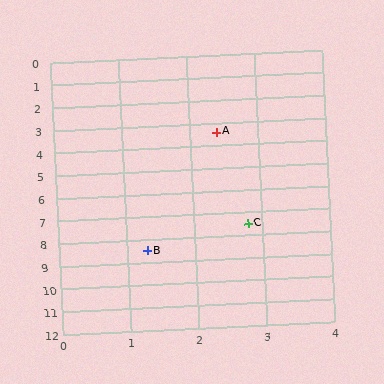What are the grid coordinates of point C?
Point C is at approximately (2.8, 7.5).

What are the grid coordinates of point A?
Point A is at approximately (2.4, 3.4).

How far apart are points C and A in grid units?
Points C and A are about 4.1 grid units apart.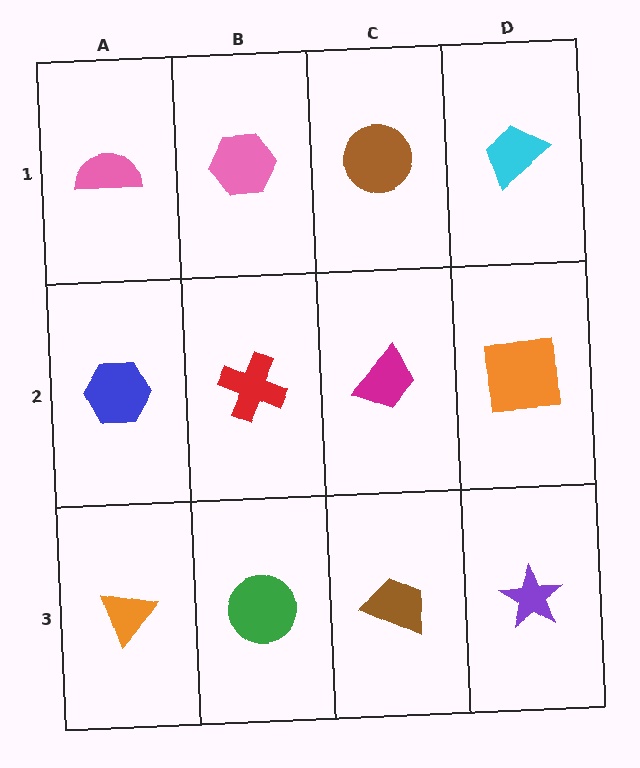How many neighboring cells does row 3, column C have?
3.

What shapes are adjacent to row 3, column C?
A magenta trapezoid (row 2, column C), a green circle (row 3, column B), a purple star (row 3, column D).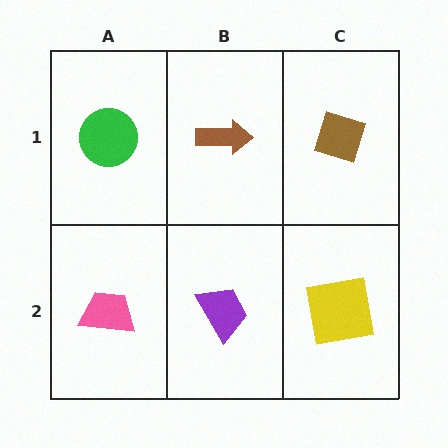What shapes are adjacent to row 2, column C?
A brown diamond (row 1, column C), a purple trapezoid (row 2, column B).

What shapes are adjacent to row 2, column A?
A green circle (row 1, column A), a purple trapezoid (row 2, column B).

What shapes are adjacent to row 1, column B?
A purple trapezoid (row 2, column B), a green circle (row 1, column A), a brown diamond (row 1, column C).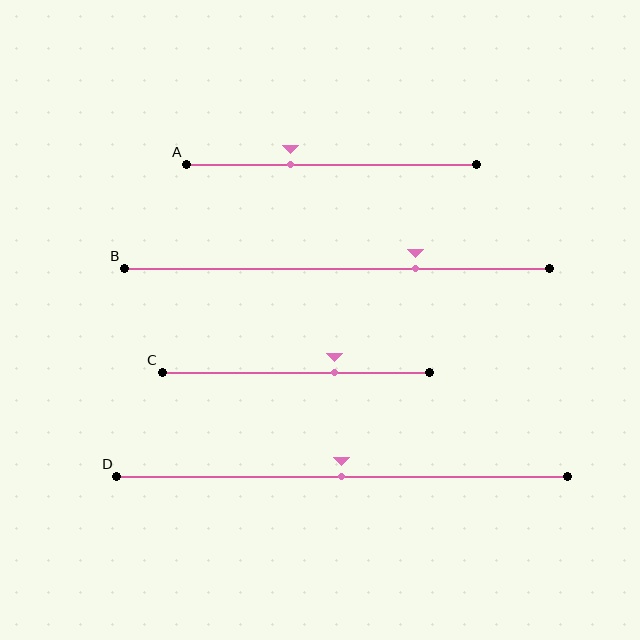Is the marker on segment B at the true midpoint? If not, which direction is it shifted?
No, the marker on segment B is shifted to the right by about 18% of the segment length.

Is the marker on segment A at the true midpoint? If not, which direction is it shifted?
No, the marker on segment A is shifted to the left by about 14% of the segment length.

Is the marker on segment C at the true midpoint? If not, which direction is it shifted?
No, the marker on segment C is shifted to the right by about 14% of the segment length.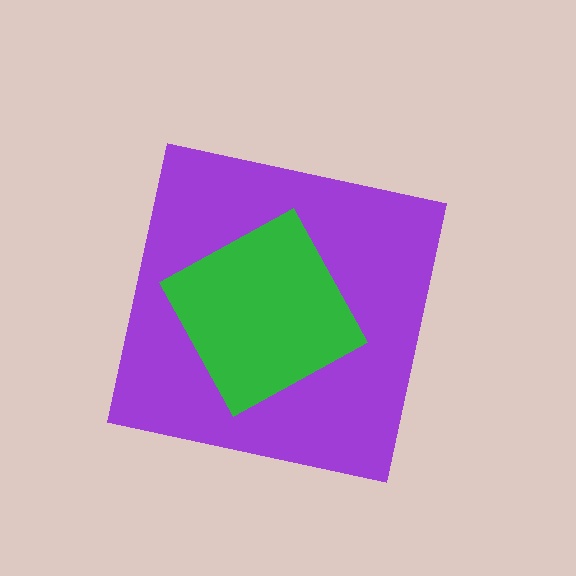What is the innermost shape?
The green square.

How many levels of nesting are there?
2.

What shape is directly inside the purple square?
The green square.